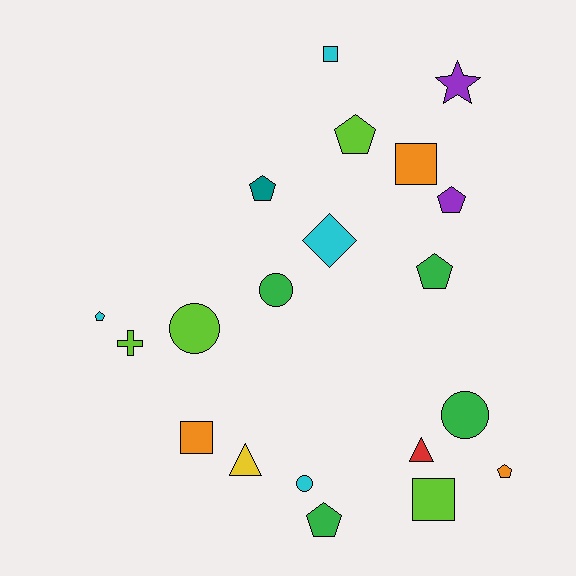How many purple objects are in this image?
There are 2 purple objects.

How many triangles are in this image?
There are 2 triangles.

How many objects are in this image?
There are 20 objects.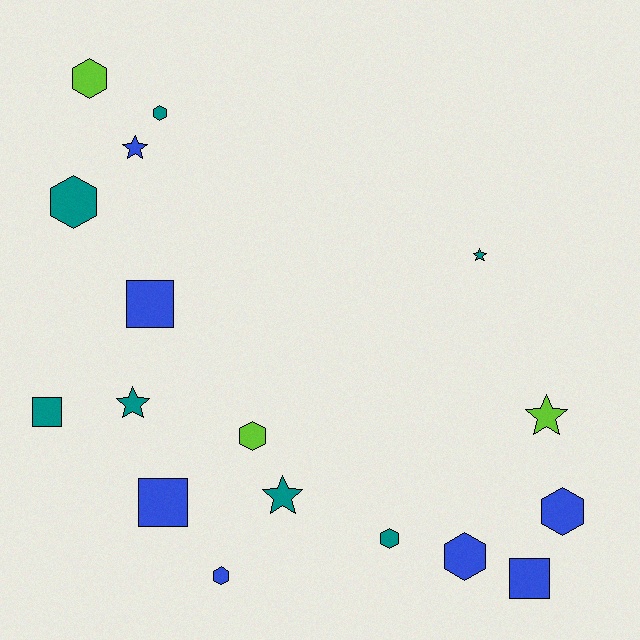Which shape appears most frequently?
Hexagon, with 8 objects.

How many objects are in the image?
There are 17 objects.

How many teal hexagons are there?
There are 3 teal hexagons.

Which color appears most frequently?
Teal, with 7 objects.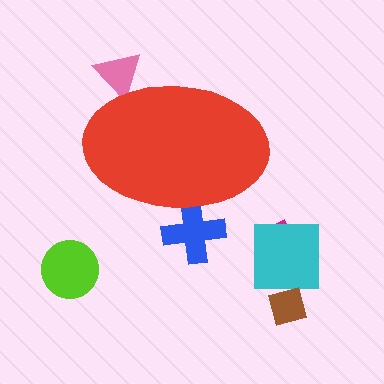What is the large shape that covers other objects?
A red ellipse.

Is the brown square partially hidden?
No, the brown square is fully visible.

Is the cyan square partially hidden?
No, the cyan square is fully visible.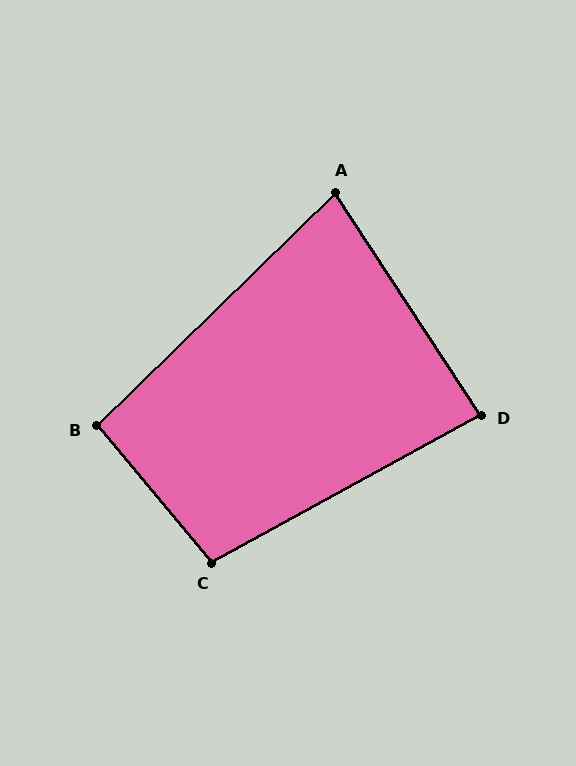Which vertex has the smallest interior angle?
A, at approximately 79 degrees.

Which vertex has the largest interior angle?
C, at approximately 101 degrees.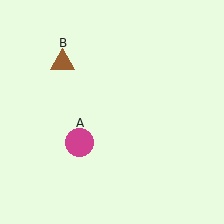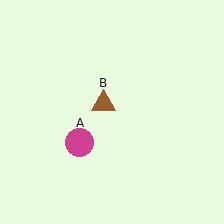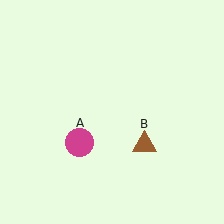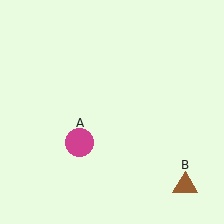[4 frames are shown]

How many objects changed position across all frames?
1 object changed position: brown triangle (object B).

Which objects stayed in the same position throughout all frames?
Magenta circle (object A) remained stationary.